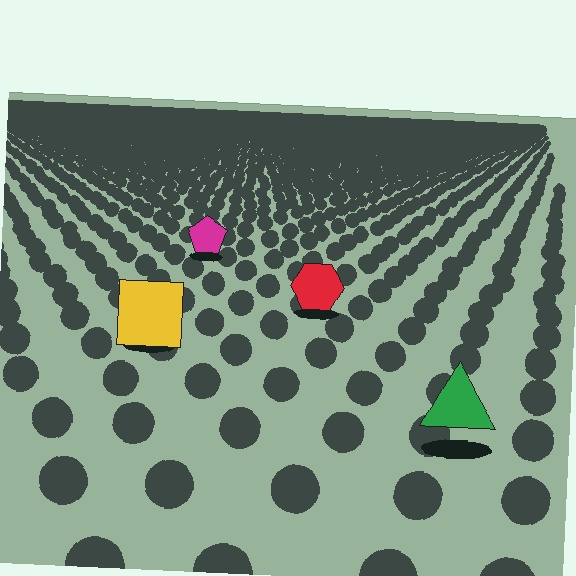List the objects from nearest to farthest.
From nearest to farthest: the green triangle, the yellow square, the red hexagon, the magenta pentagon.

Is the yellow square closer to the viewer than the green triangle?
No. The green triangle is closer — you can tell from the texture gradient: the ground texture is coarser near it.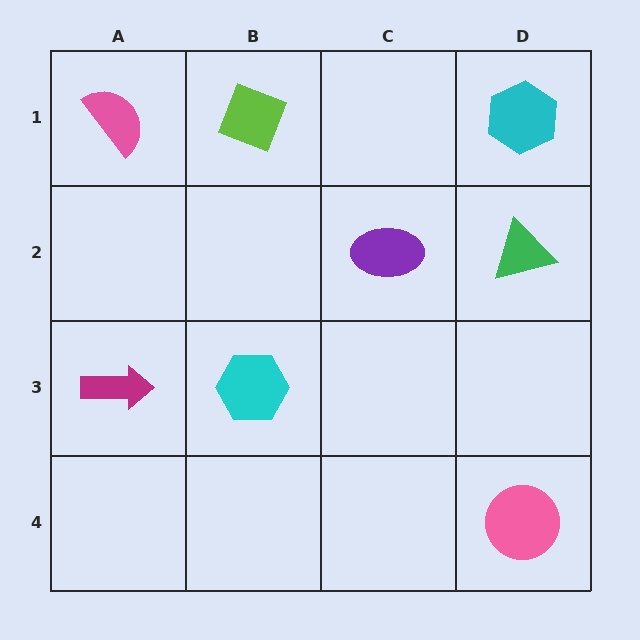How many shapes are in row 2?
2 shapes.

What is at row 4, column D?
A pink circle.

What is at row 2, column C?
A purple ellipse.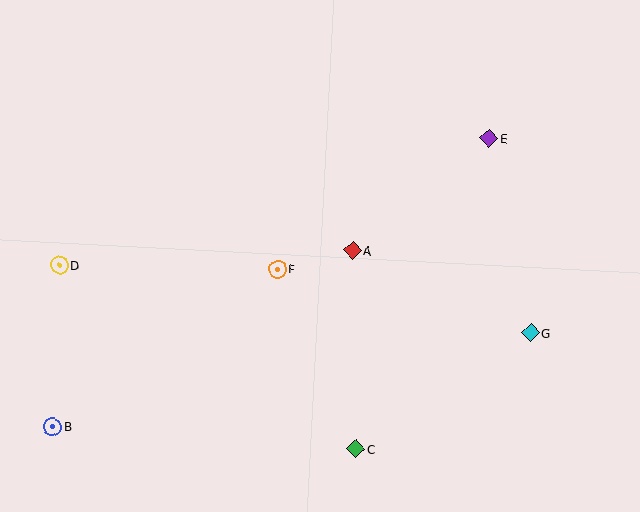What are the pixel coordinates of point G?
Point G is at (531, 333).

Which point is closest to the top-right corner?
Point E is closest to the top-right corner.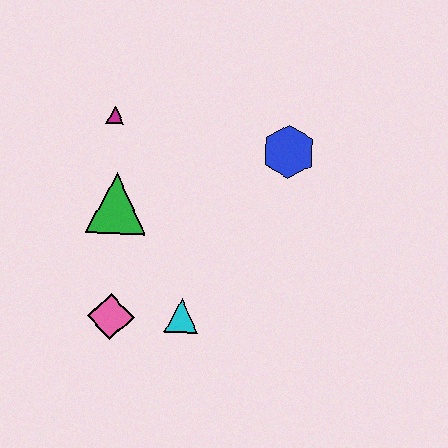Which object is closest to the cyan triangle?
The pink diamond is closest to the cyan triangle.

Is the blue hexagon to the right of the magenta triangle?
Yes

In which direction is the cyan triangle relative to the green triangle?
The cyan triangle is below the green triangle.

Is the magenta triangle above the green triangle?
Yes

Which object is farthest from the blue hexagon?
The pink diamond is farthest from the blue hexagon.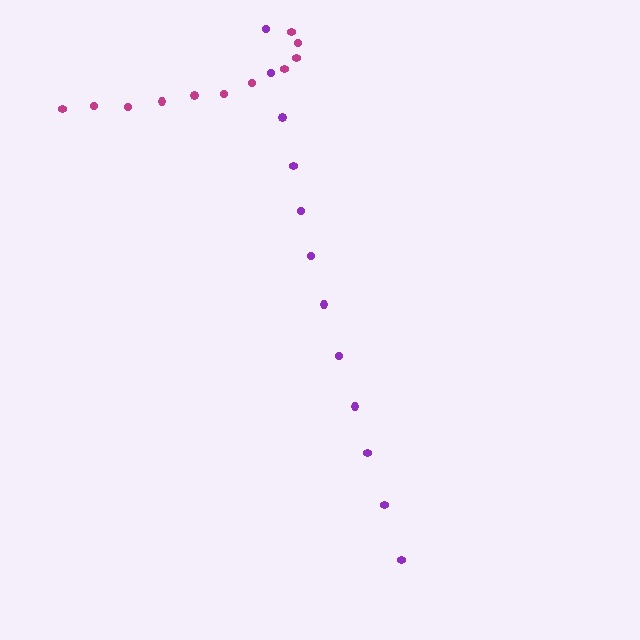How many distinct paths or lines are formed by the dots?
There are 2 distinct paths.